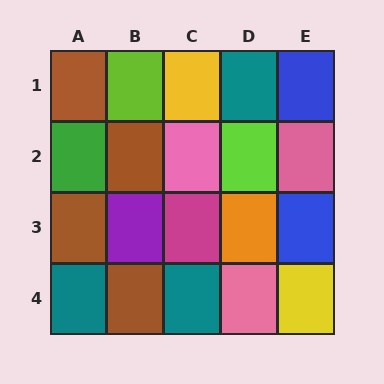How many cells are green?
1 cell is green.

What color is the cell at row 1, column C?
Yellow.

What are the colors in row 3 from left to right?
Brown, purple, magenta, orange, blue.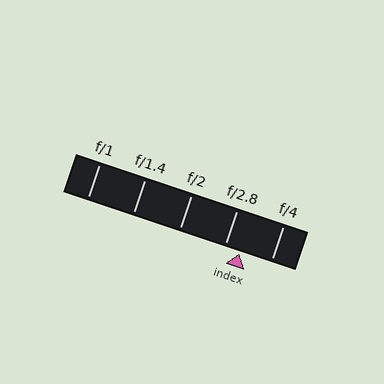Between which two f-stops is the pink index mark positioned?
The index mark is between f/2.8 and f/4.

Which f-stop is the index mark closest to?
The index mark is closest to f/2.8.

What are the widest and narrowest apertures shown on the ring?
The widest aperture shown is f/1 and the narrowest is f/4.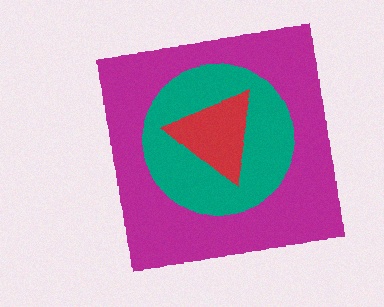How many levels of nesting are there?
3.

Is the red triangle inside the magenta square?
Yes.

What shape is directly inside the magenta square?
The teal circle.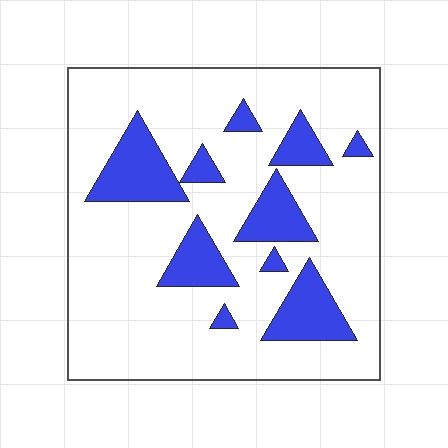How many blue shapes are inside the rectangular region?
10.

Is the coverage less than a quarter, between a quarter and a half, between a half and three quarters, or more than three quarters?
Less than a quarter.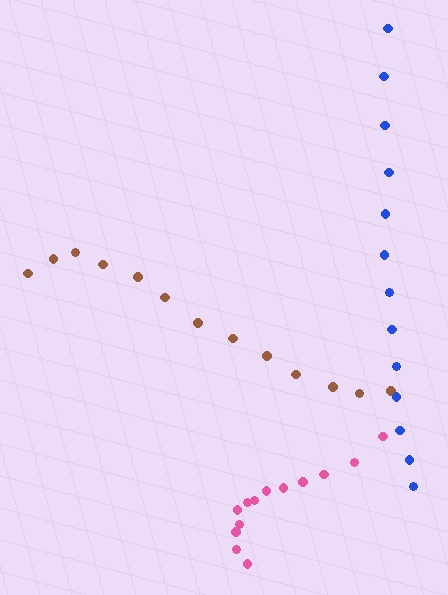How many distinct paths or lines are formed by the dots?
There are 3 distinct paths.